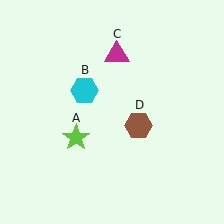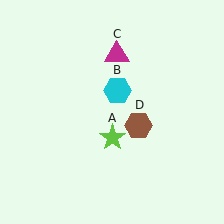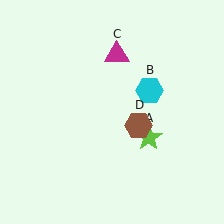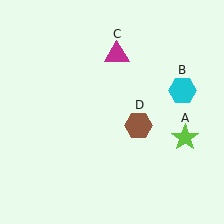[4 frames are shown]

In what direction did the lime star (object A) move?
The lime star (object A) moved right.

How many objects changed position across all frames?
2 objects changed position: lime star (object A), cyan hexagon (object B).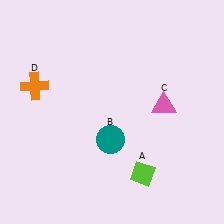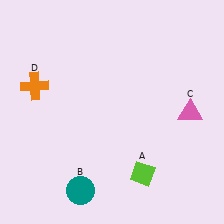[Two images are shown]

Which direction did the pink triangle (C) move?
The pink triangle (C) moved right.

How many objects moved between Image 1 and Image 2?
2 objects moved between the two images.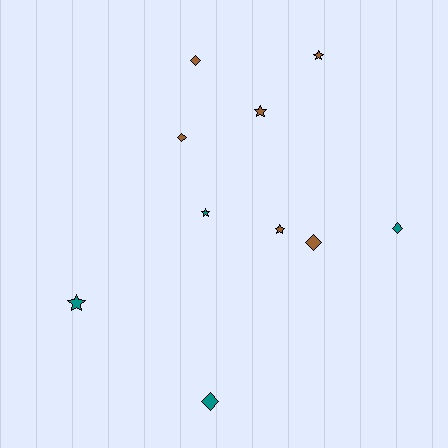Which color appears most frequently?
Brown, with 6 objects.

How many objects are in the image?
There are 10 objects.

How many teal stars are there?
There are 2 teal stars.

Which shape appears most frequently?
Star, with 5 objects.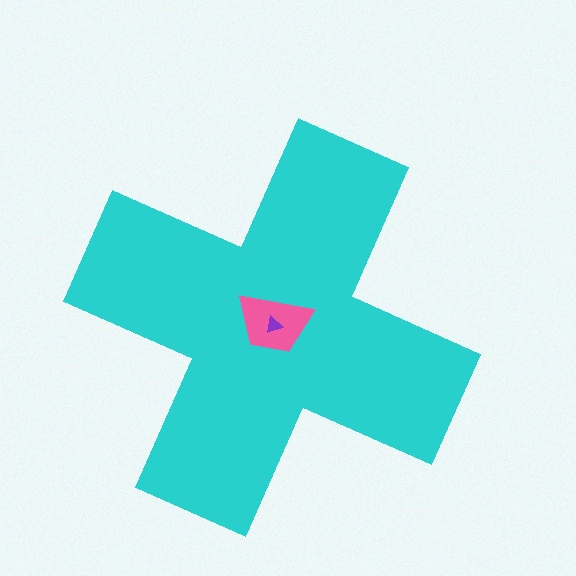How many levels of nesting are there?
3.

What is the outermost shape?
The cyan cross.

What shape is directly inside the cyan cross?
The pink trapezoid.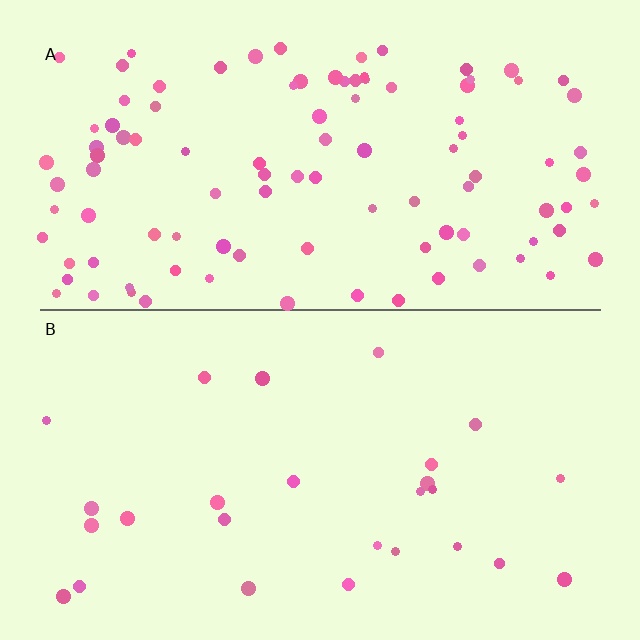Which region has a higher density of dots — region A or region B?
A (the top).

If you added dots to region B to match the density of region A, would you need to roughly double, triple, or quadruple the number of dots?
Approximately quadruple.